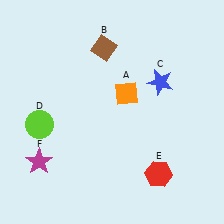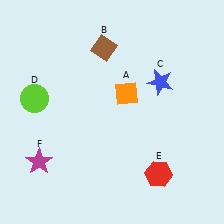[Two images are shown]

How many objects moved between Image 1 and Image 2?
1 object moved between the two images.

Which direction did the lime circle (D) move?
The lime circle (D) moved up.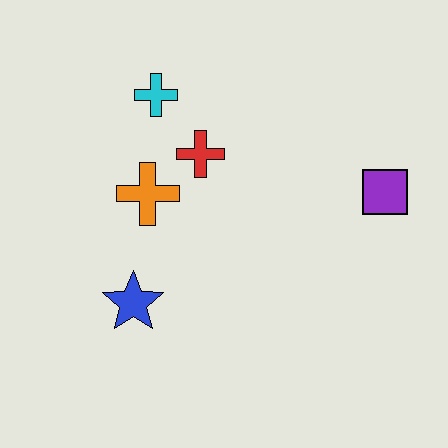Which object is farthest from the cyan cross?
The purple square is farthest from the cyan cross.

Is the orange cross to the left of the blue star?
No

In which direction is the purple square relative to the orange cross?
The purple square is to the right of the orange cross.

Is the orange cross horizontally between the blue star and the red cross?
Yes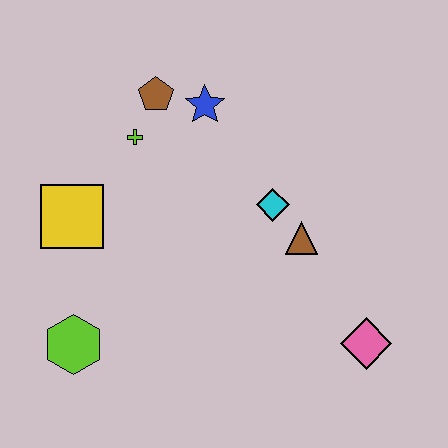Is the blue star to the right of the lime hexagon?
Yes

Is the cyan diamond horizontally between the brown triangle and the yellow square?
Yes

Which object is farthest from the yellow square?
The pink diamond is farthest from the yellow square.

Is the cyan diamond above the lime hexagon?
Yes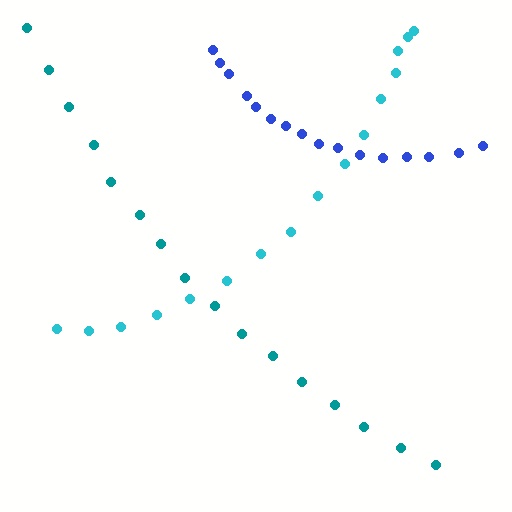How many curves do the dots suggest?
There are 3 distinct paths.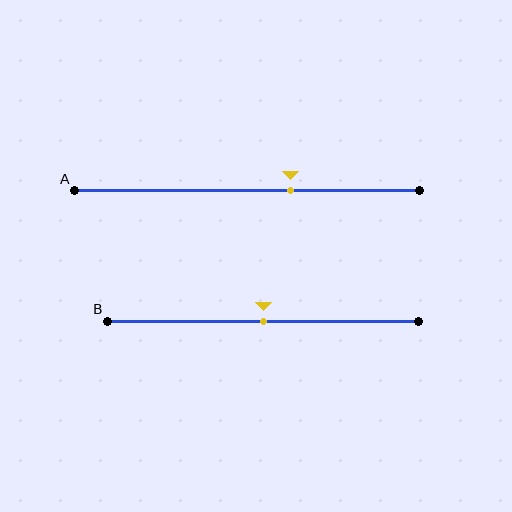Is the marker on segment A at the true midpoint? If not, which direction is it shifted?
No, the marker on segment A is shifted to the right by about 13% of the segment length.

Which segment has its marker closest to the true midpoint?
Segment B has its marker closest to the true midpoint.